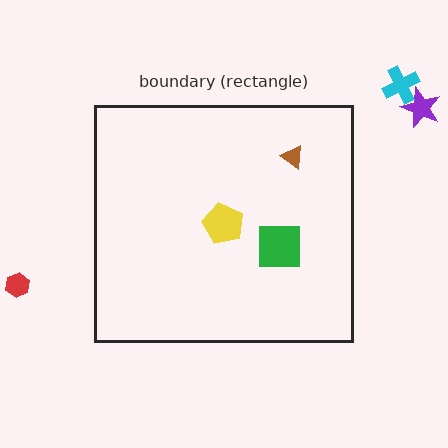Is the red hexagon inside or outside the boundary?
Outside.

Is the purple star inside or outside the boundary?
Outside.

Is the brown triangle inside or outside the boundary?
Inside.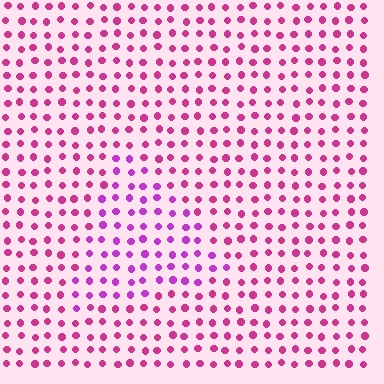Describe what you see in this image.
The image is filled with small magenta elements in a uniform arrangement. A triangle-shaped region is visible where the elements are tinted to a slightly different hue, forming a subtle color boundary.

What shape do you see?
I see a triangle.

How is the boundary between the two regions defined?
The boundary is defined purely by a slight shift in hue (about 30 degrees). Spacing, size, and orientation are identical on both sides.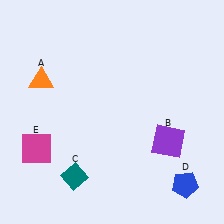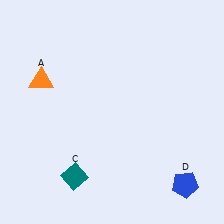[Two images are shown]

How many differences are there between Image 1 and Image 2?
There are 2 differences between the two images.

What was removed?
The purple square (B), the magenta square (E) were removed in Image 2.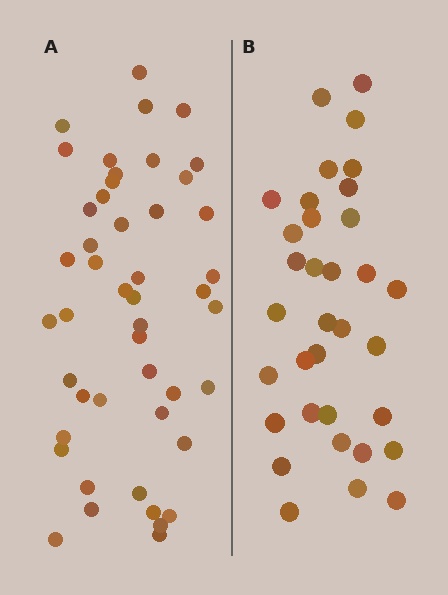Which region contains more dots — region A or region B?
Region A (the left region) has more dots.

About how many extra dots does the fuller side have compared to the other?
Region A has approximately 15 more dots than region B.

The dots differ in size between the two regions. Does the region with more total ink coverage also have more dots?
No. Region B has more total ink coverage because its dots are larger, but region A actually contains more individual dots. Total area can be misleading — the number of items is what matters here.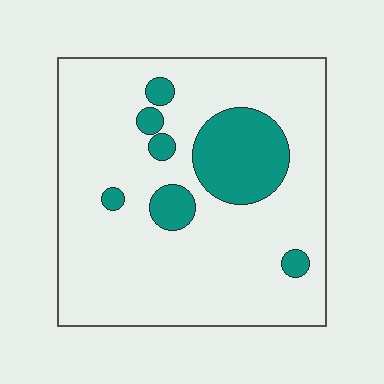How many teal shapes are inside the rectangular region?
7.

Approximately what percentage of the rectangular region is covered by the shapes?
Approximately 15%.